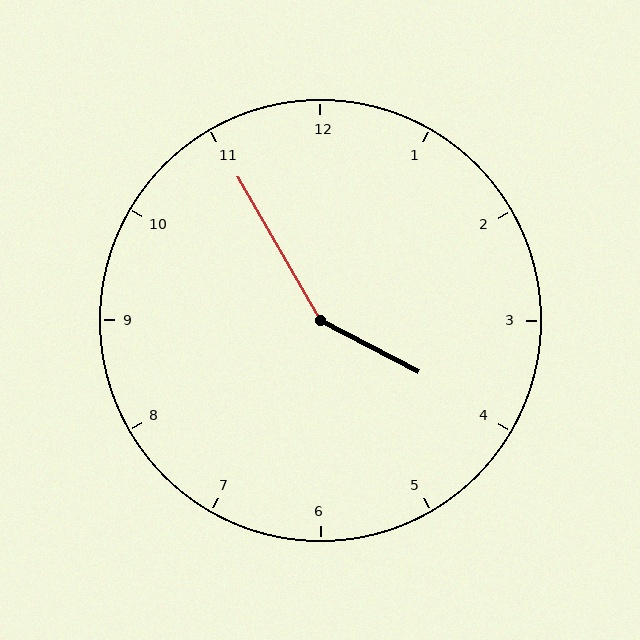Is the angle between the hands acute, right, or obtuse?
It is obtuse.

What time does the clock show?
3:55.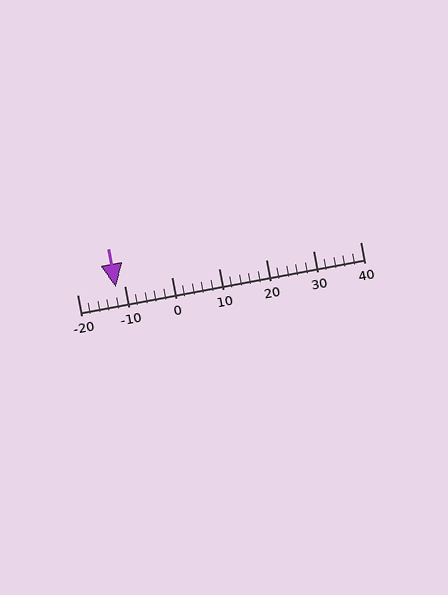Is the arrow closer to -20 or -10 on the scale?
The arrow is closer to -10.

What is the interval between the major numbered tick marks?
The major tick marks are spaced 10 units apart.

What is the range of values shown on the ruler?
The ruler shows values from -20 to 40.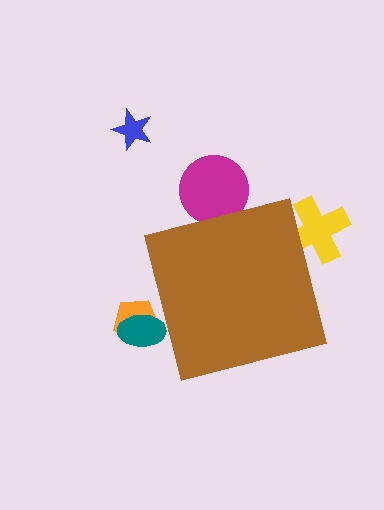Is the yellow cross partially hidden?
Yes, the yellow cross is partially hidden behind the brown square.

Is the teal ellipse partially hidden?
Yes, the teal ellipse is partially hidden behind the brown square.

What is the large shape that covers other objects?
A brown square.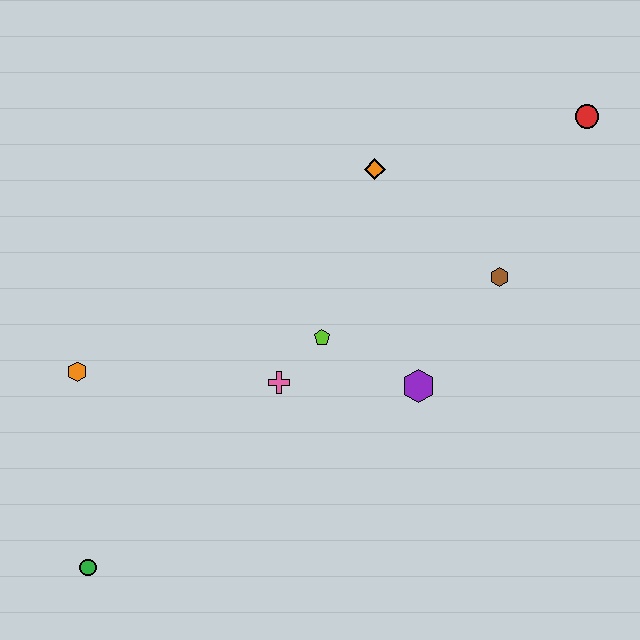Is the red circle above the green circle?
Yes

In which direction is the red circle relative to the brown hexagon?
The red circle is above the brown hexagon.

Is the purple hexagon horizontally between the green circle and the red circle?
Yes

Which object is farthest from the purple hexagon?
The green circle is farthest from the purple hexagon.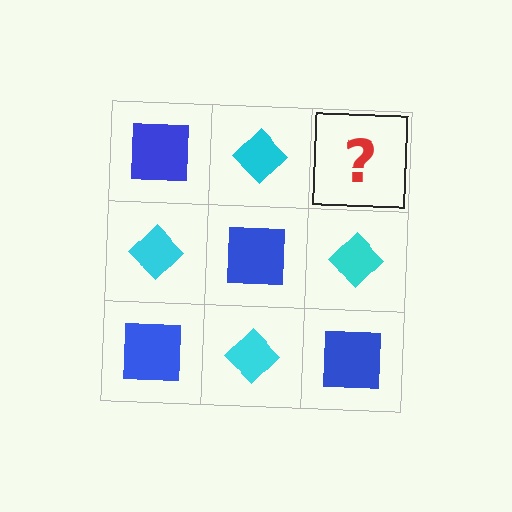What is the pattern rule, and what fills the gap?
The rule is that it alternates blue square and cyan diamond in a checkerboard pattern. The gap should be filled with a blue square.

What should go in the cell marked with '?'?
The missing cell should contain a blue square.